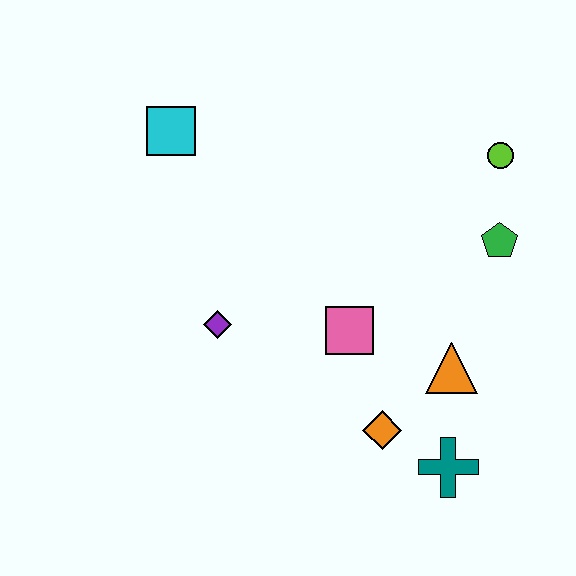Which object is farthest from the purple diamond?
The lime circle is farthest from the purple diamond.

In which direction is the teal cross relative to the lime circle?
The teal cross is below the lime circle.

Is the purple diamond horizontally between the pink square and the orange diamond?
No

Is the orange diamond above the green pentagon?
No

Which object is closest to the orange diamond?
The teal cross is closest to the orange diamond.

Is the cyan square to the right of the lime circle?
No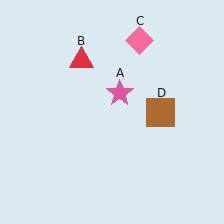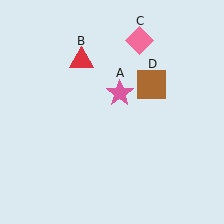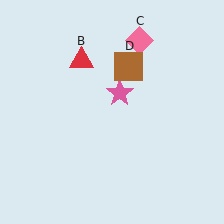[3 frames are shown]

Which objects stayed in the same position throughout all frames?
Pink star (object A) and red triangle (object B) and pink diamond (object C) remained stationary.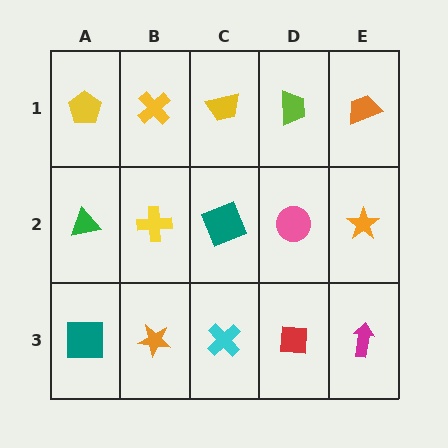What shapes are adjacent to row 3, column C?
A teal square (row 2, column C), an orange star (row 3, column B), a red square (row 3, column D).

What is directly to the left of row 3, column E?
A red square.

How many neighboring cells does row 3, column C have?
3.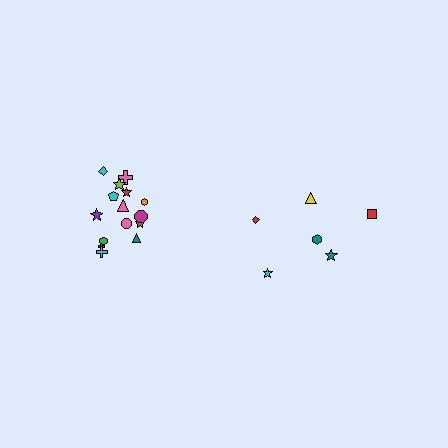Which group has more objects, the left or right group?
The left group.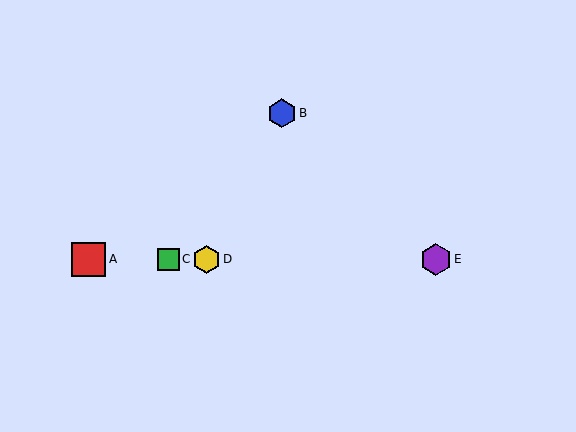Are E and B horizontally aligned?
No, E is at y≈259 and B is at y≈113.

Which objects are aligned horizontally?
Objects A, C, D, E are aligned horizontally.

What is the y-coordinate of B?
Object B is at y≈113.